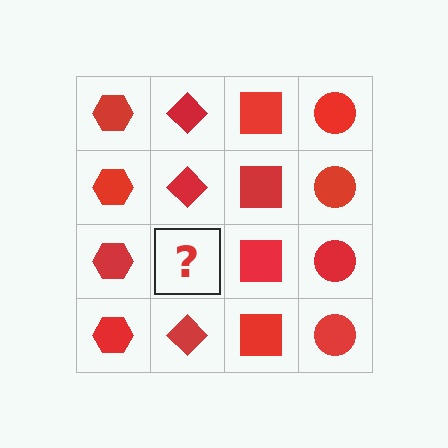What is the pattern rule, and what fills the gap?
The rule is that each column has a consistent shape. The gap should be filled with a red diamond.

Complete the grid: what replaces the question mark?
The question mark should be replaced with a red diamond.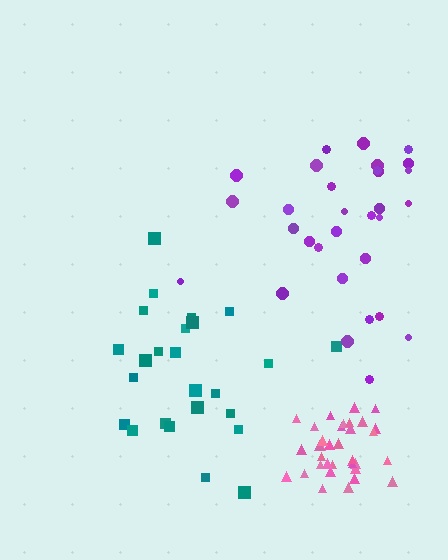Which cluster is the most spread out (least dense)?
Teal.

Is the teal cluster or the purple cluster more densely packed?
Purple.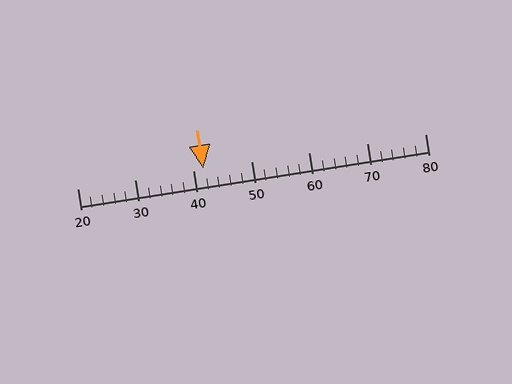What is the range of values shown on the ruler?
The ruler shows values from 20 to 80.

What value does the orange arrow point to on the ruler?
The orange arrow points to approximately 42.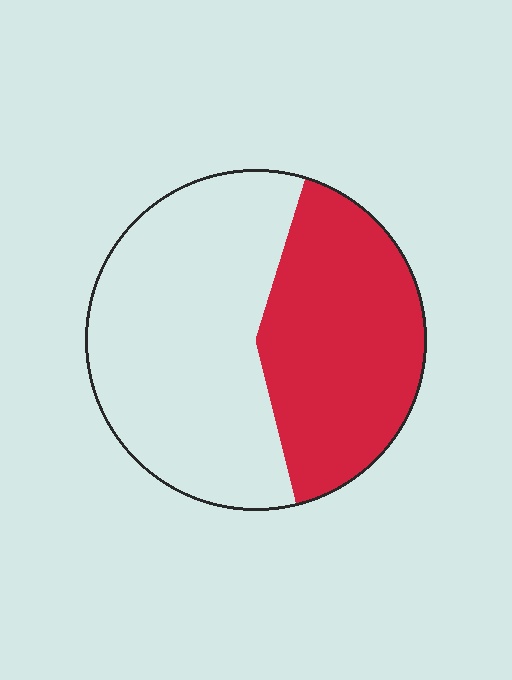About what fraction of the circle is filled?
About two fifths (2/5).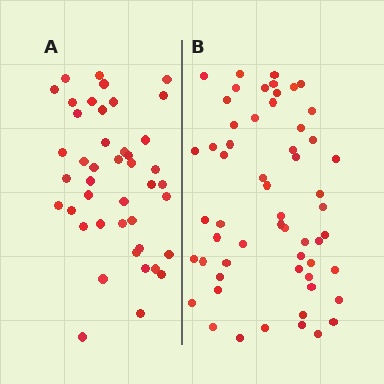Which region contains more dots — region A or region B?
Region B (the right region) has more dots.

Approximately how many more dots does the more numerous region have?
Region B has approximately 15 more dots than region A.